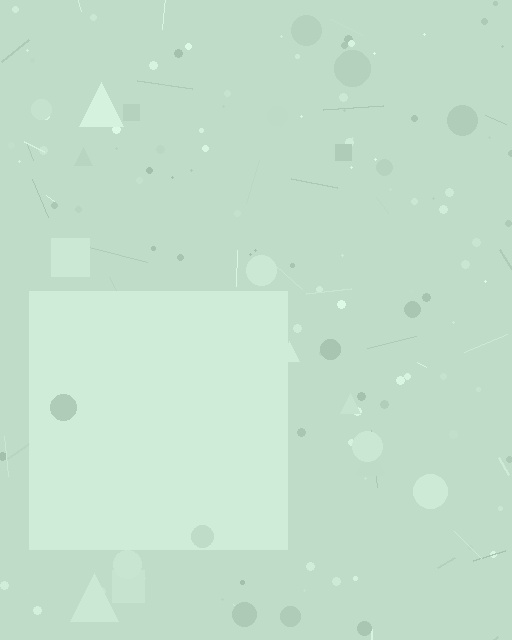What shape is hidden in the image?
A square is hidden in the image.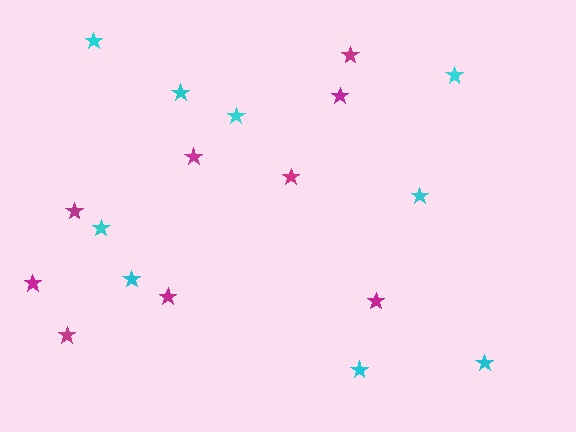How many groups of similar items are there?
There are 2 groups: one group of cyan stars (9) and one group of magenta stars (9).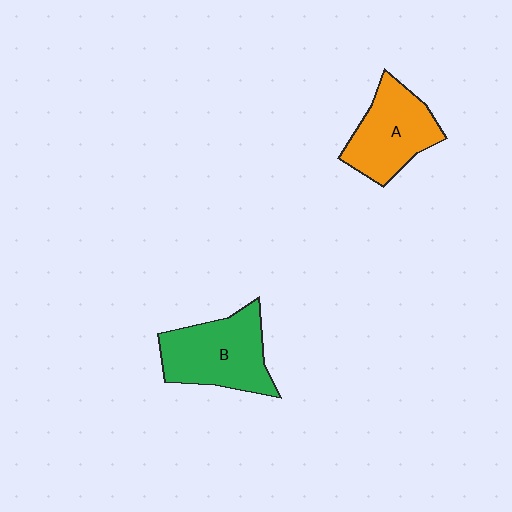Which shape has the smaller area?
Shape A (orange).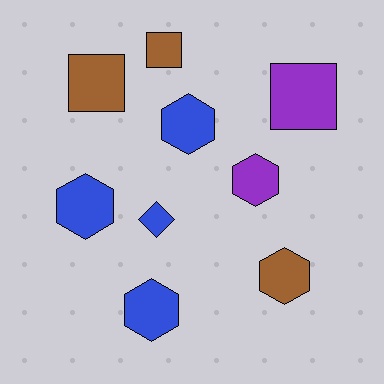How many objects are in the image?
There are 9 objects.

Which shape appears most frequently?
Hexagon, with 5 objects.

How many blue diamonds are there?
There is 1 blue diamond.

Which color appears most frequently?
Blue, with 4 objects.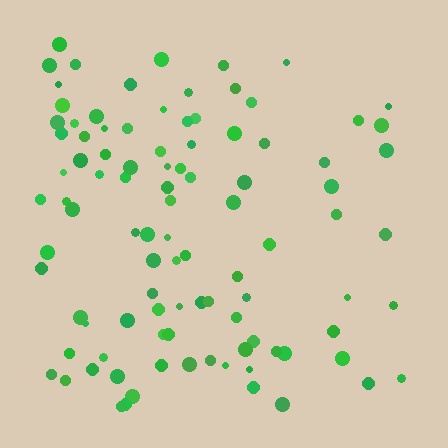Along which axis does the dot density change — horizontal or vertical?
Horizontal.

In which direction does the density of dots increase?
From right to left, with the left side densest.